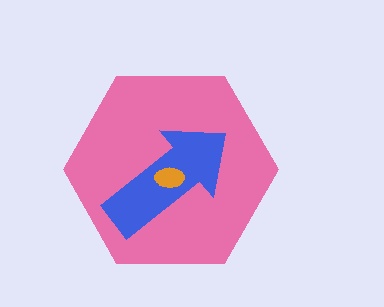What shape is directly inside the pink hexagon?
The blue arrow.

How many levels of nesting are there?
3.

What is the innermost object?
The orange ellipse.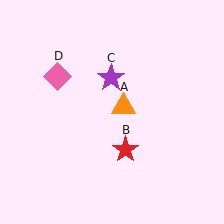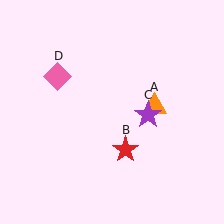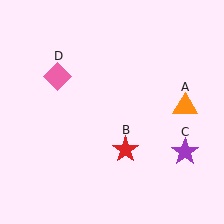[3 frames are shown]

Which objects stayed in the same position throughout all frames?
Red star (object B) and pink diamond (object D) remained stationary.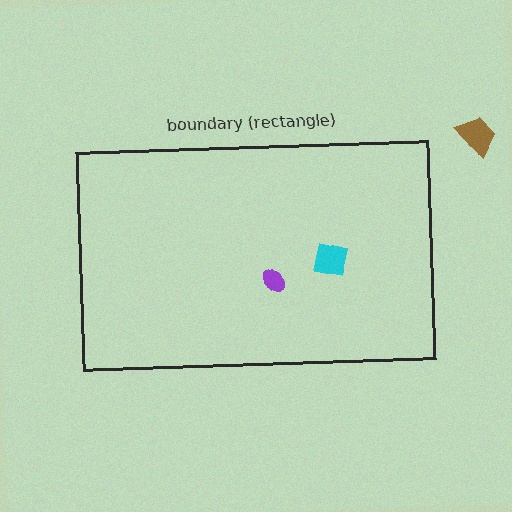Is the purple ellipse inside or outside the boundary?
Inside.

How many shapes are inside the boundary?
2 inside, 1 outside.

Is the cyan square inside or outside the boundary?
Inside.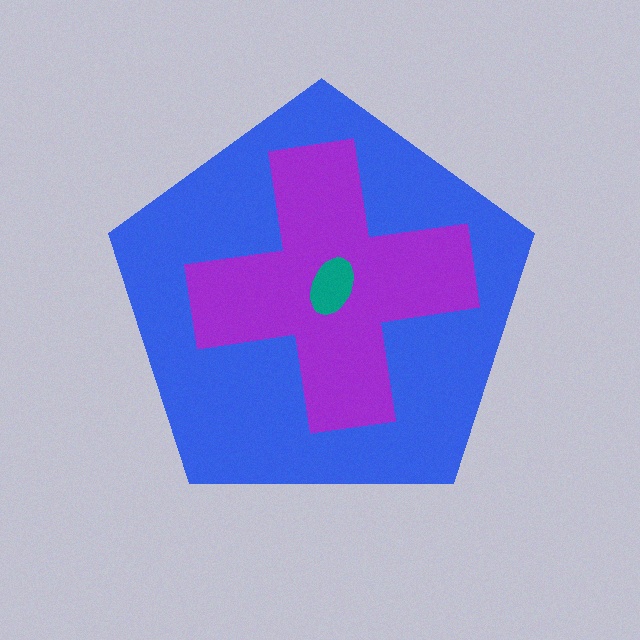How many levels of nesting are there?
3.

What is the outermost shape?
The blue pentagon.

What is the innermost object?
The teal ellipse.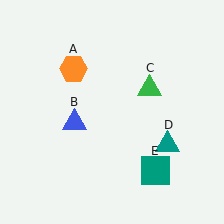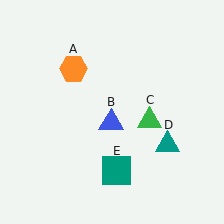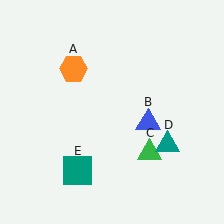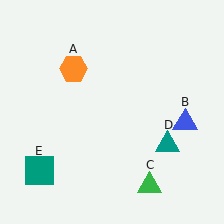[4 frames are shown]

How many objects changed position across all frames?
3 objects changed position: blue triangle (object B), green triangle (object C), teal square (object E).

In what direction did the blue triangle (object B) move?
The blue triangle (object B) moved right.